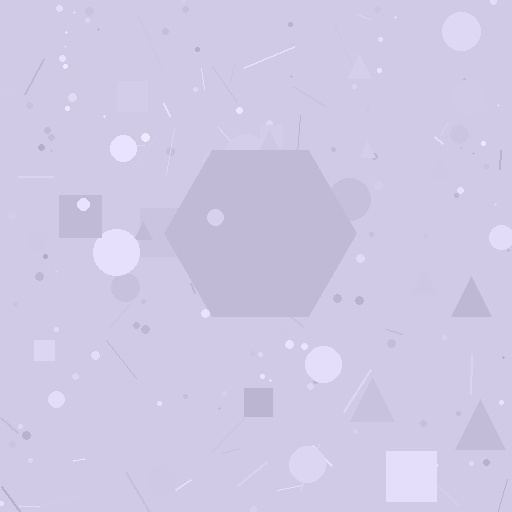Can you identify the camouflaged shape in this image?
The camouflaged shape is a hexagon.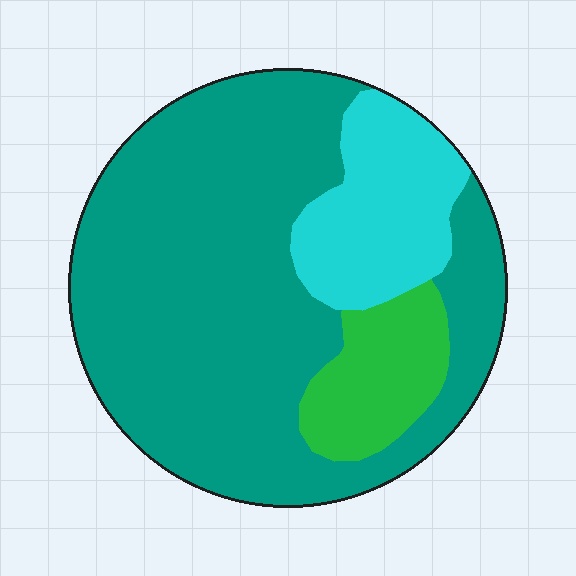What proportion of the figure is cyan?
Cyan covers around 15% of the figure.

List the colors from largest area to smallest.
From largest to smallest: teal, cyan, green.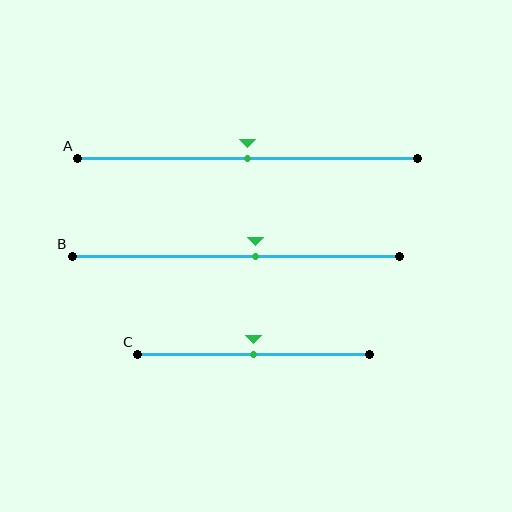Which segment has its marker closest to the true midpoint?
Segment A has its marker closest to the true midpoint.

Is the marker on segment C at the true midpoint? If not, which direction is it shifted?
Yes, the marker on segment C is at the true midpoint.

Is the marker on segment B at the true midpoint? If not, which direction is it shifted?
No, the marker on segment B is shifted to the right by about 6% of the segment length.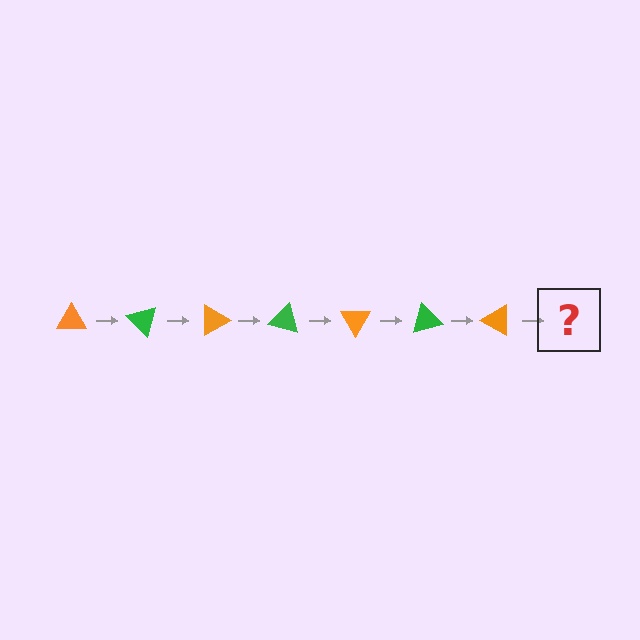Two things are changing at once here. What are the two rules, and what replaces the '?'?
The two rules are that it rotates 45 degrees each step and the color cycles through orange and green. The '?' should be a green triangle, rotated 315 degrees from the start.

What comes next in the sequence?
The next element should be a green triangle, rotated 315 degrees from the start.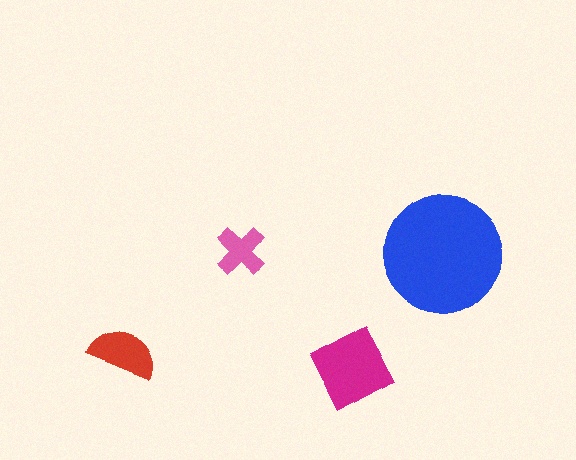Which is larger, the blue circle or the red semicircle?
The blue circle.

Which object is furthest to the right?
The blue circle is rightmost.